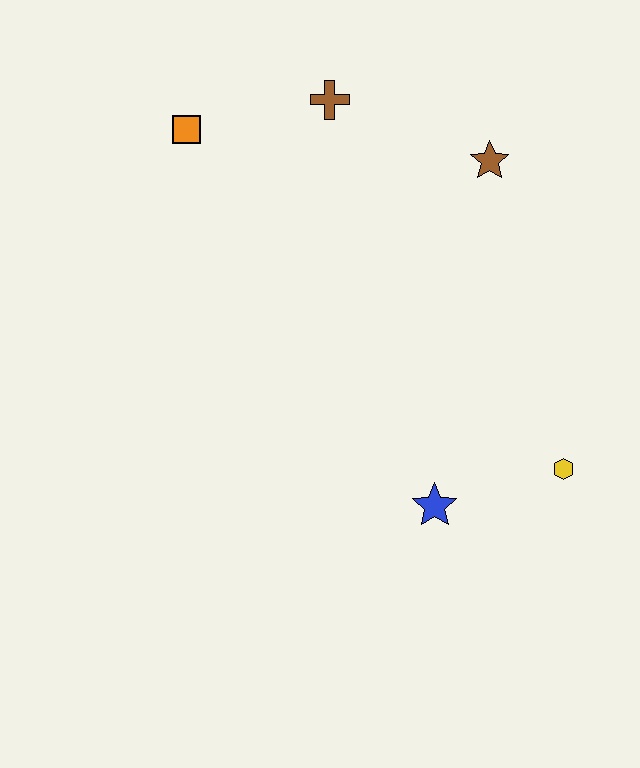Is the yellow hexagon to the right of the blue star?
Yes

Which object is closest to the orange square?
The brown cross is closest to the orange square.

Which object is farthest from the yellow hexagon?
The orange square is farthest from the yellow hexagon.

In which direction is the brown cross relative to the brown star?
The brown cross is to the left of the brown star.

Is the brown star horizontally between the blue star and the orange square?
No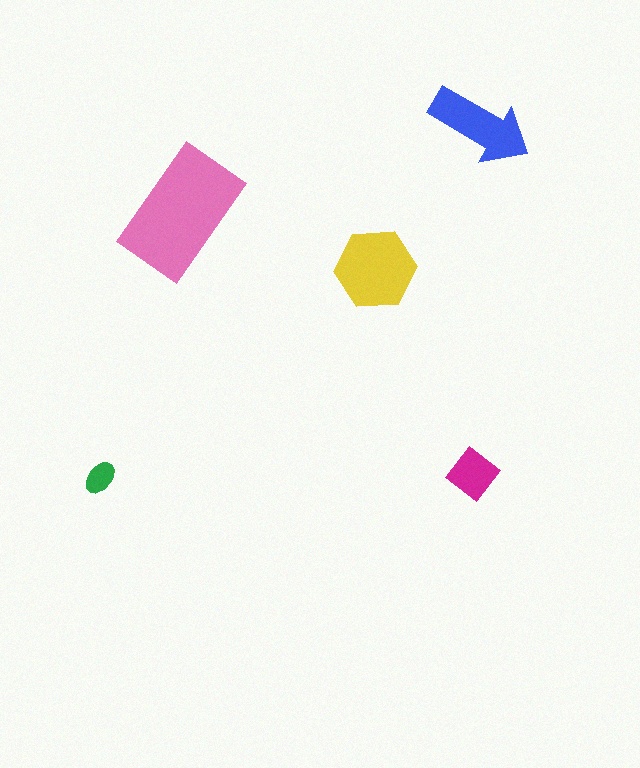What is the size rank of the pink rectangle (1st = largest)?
1st.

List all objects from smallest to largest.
The green ellipse, the magenta diamond, the blue arrow, the yellow hexagon, the pink rectangle.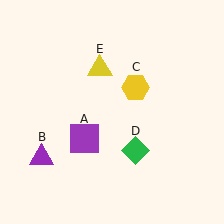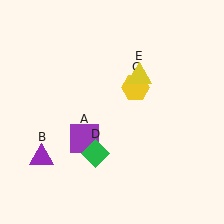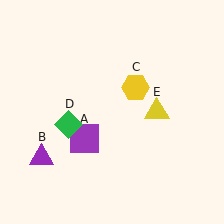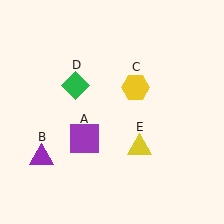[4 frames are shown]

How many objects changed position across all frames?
2 objects changed position: green diamond (object D), yellow triangle (object E).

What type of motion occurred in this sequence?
The green diamond (object D), yellow triangle (object E) rotated clockwise around the center of the scene.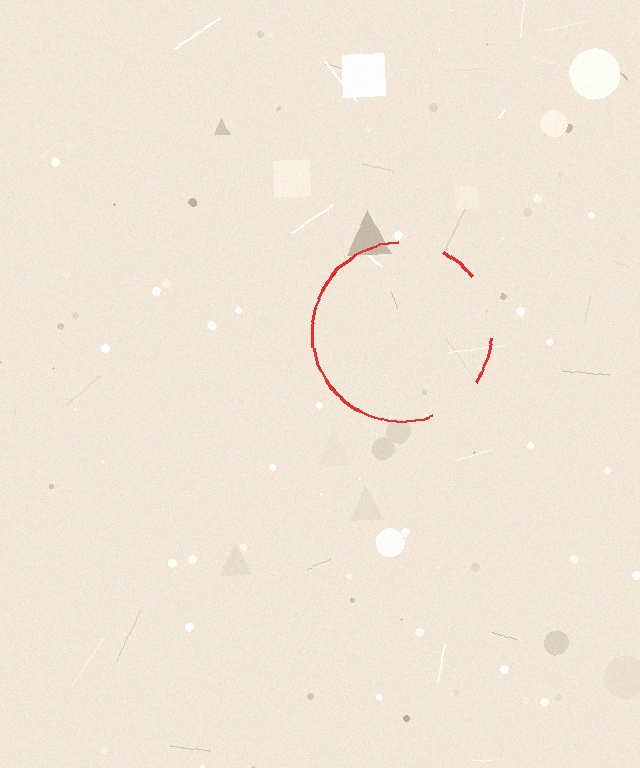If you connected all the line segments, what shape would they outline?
They would outline a circle.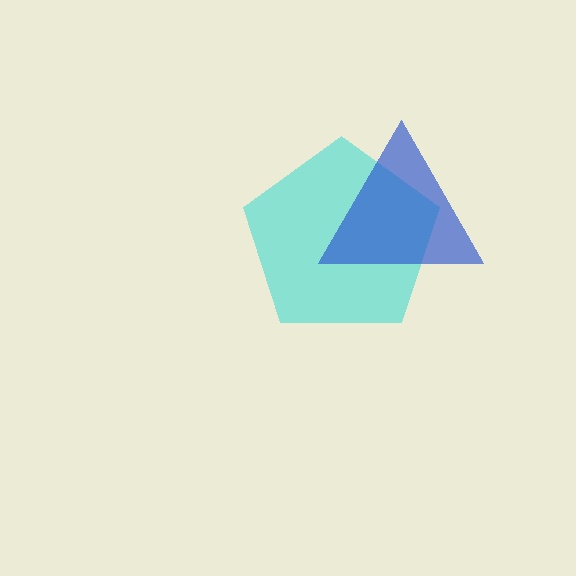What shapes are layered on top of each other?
The layered shapes are: a cyan pentagon, a blue triangle.